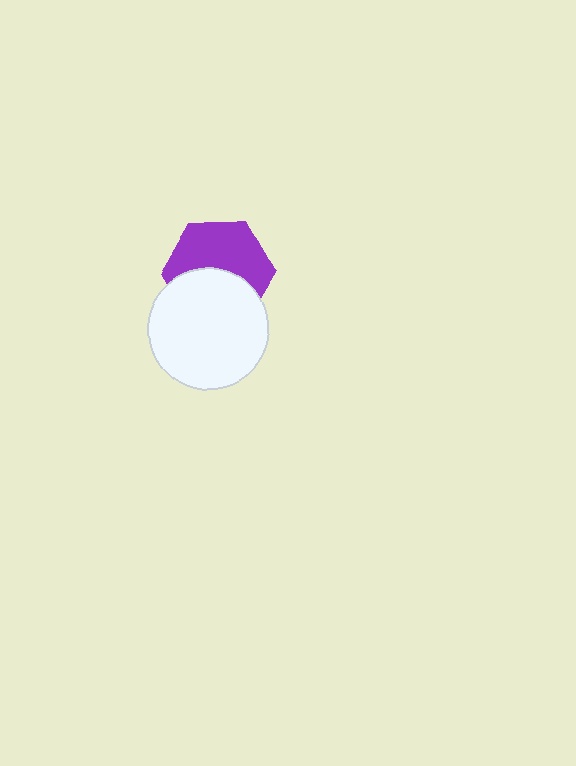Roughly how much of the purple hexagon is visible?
About half of it is visible (roughly 56%).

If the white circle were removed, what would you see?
You would see the complete purple hexagon.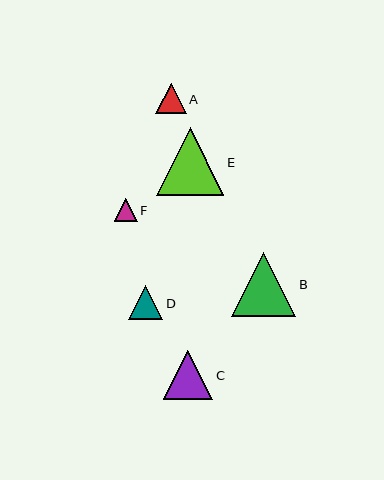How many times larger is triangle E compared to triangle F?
Triangle E is approximately 3.0 times the size of triangle F.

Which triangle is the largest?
Triangle E is the largest with a size of approximately 67 pixels.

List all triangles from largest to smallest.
From largest to smallest: E, B, C, D, A, F.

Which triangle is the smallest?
Triangle F is the smallest with a size of approximately 23 pixels.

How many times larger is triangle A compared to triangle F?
Triangle A is approximately 1.4 times the size of triangle F.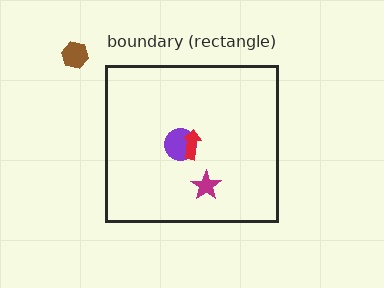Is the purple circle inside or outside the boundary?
Inside.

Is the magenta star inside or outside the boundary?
Inside.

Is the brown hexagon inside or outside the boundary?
Outside.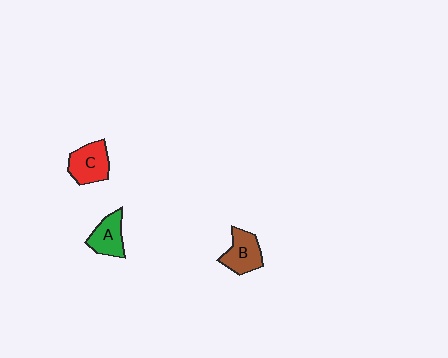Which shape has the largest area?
Shape C (red).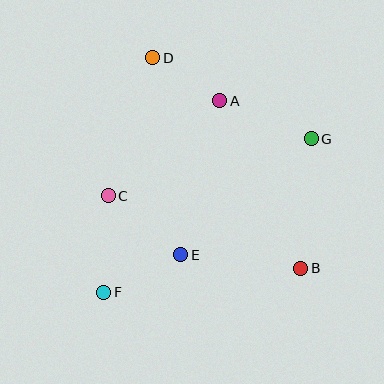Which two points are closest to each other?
Points A and D are closest to each other.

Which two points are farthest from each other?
Points F and G are farthest from each other.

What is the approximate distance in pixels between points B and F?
The distance between B and F is approximately 198 pixels.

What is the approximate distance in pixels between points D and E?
The distance between D and E is approximately 199 pixels.